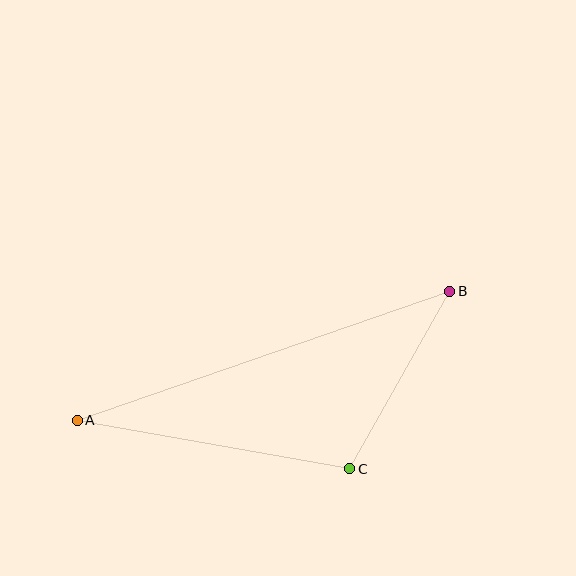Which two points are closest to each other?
Points B and C are closest to each other.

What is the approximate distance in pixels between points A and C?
The distance between A and C is approximately 277 pixels.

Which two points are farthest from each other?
Points A and B are farthest from each other.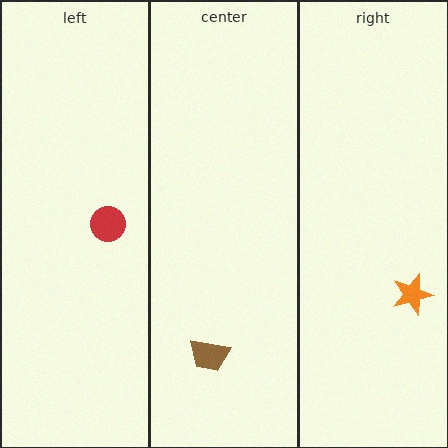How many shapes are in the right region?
1.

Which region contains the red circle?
The left region.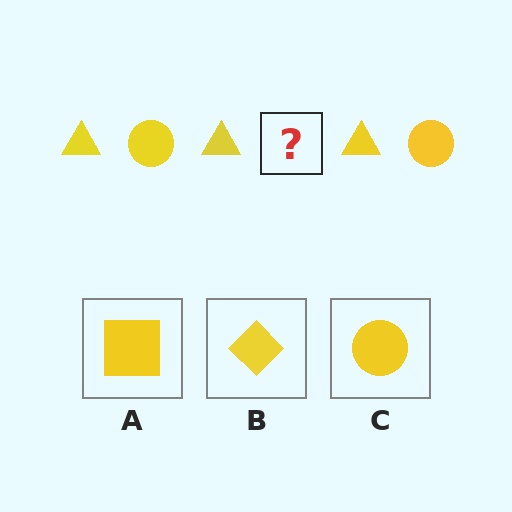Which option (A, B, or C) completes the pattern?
C.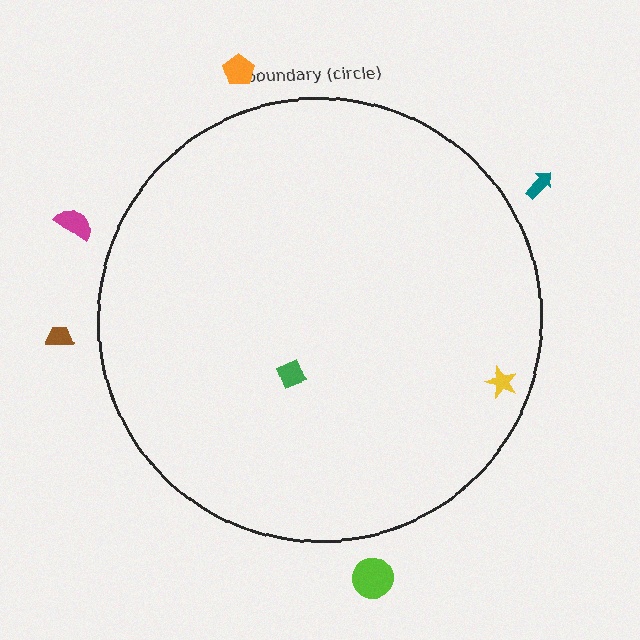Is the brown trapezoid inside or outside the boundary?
Outside.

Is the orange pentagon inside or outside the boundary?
Outside.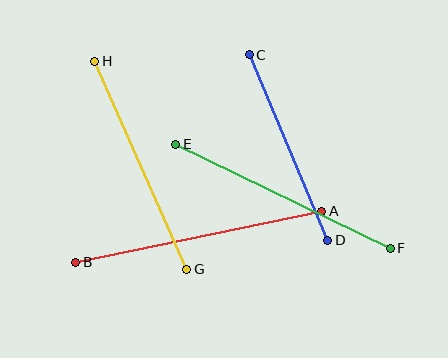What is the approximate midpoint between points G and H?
The midpoint is at approximately (141, 165) pixels.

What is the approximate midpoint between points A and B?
The midpoint is at approximately (199, 237) pixels.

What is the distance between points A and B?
The distance is approximately 251 pixels.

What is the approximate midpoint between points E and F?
The midpoint is at approximately (283, 196) pixels.